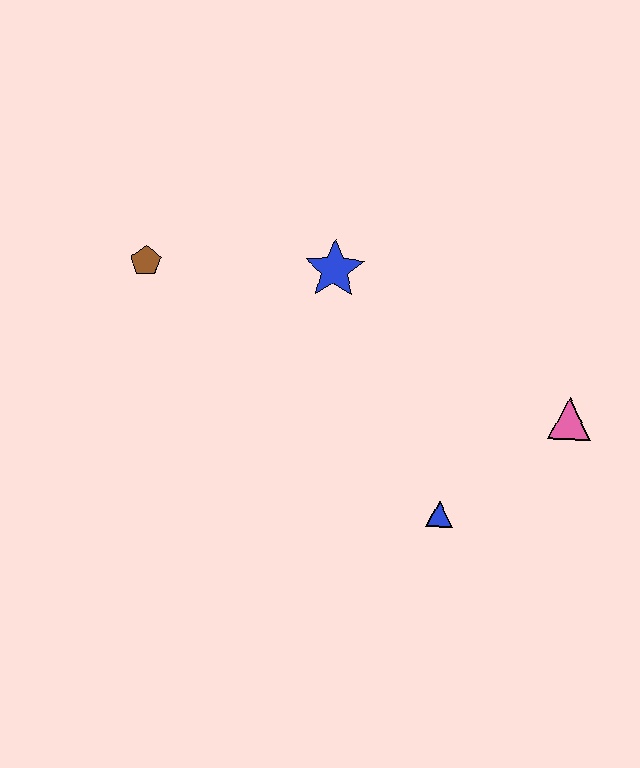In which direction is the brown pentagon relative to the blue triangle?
The brown pentagon is to the left of the blue triangle.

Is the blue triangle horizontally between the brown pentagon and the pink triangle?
Yes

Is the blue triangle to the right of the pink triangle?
No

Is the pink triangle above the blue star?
No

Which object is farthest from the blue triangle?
The brown pentagon is farthest from the blue triangle.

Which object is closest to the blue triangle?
The pink triangle is closest to the blue triangle.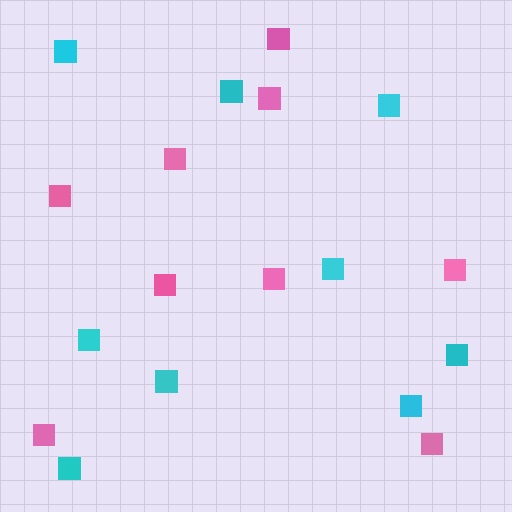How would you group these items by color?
There are 2 groups: one group of cyan squares (9) and one group of pink squares (9).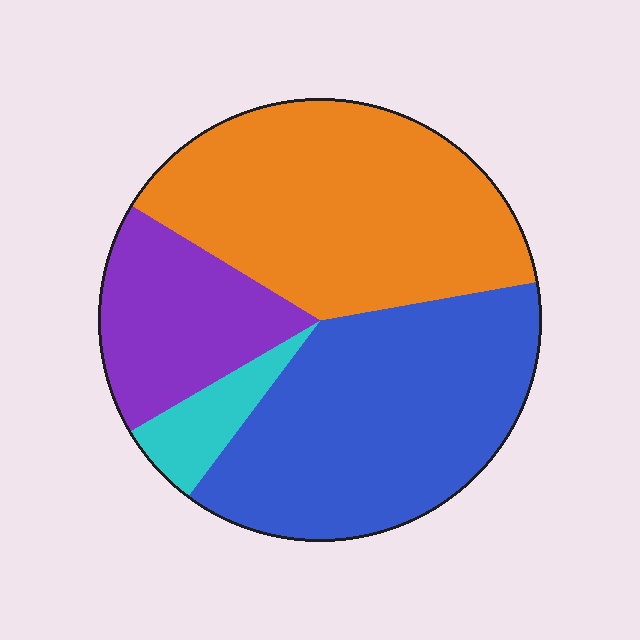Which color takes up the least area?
Cyan, at roughly 5%.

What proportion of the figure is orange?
Orange takes up about three eighths (3/8) of the figure.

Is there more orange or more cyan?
Orange.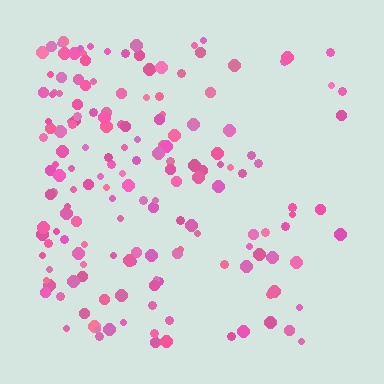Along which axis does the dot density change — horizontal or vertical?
Horizontal.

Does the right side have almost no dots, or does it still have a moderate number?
Still a moderate number, just noticeably fewer than the left.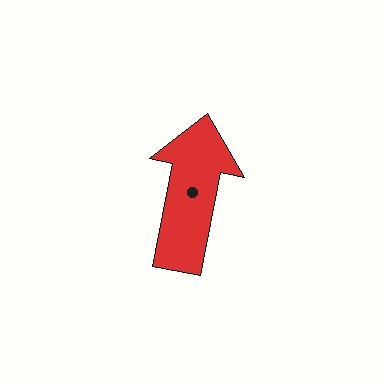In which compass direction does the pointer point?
North.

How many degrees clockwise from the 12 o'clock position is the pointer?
Approximately 11 degrees.